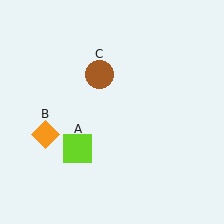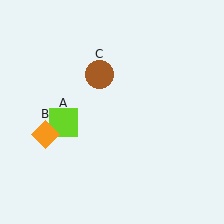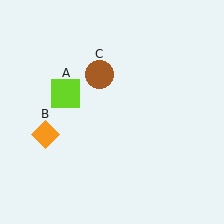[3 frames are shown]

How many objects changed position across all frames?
1 object changed position: lime square (object A).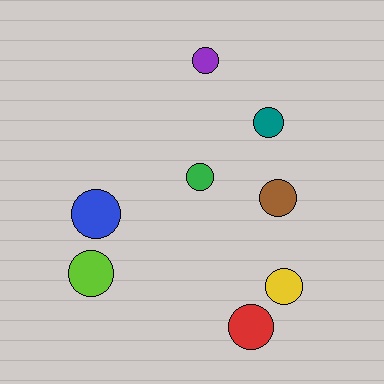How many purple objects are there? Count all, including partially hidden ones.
There is 1 purple object.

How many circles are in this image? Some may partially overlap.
There are 8 circles.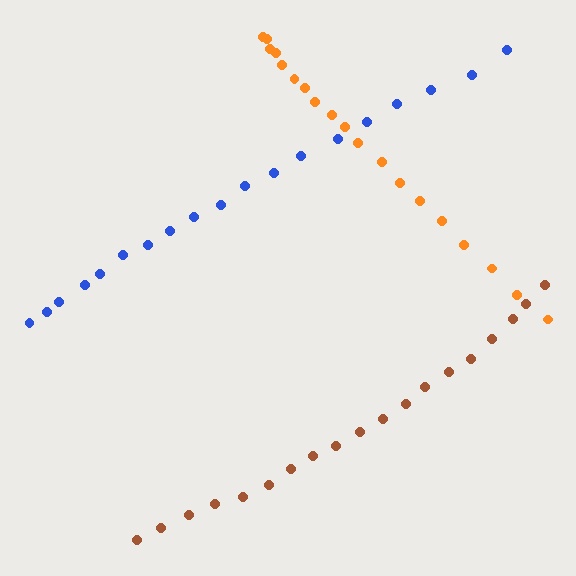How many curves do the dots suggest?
There are 3 distinct paths.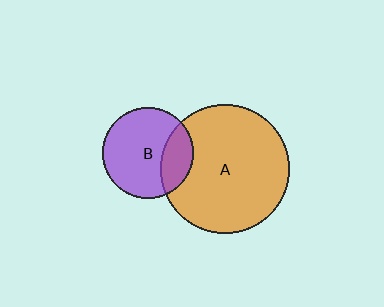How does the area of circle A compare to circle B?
Approximately 2.0 times.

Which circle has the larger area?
Circle A (orange).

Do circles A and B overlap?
Yes.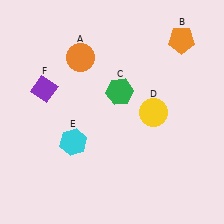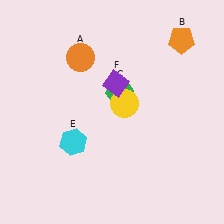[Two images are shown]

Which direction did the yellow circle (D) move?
The yellow circle (D) moved left.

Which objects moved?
The objects that moved are: the yellow circle (D), the purple diamond (F).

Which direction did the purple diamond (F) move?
The purple diamond (F) moved right.